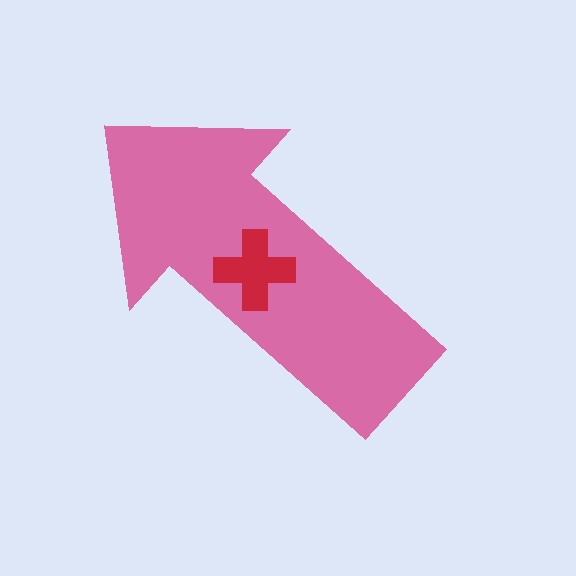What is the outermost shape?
The pink arrow.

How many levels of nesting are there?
2.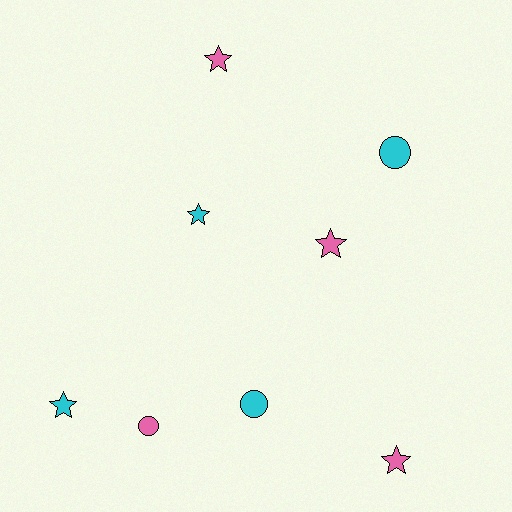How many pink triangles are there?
There are no pink triangles.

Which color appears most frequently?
Cyan, with 4 objects.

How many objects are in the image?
There are 8 objects.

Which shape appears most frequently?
Star, with 5 objects.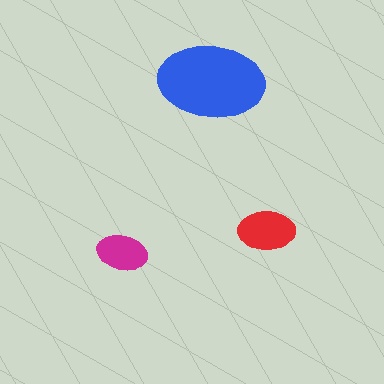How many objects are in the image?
There are 3 objects in the image.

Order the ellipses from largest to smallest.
the blue one, the red one, the magenta one.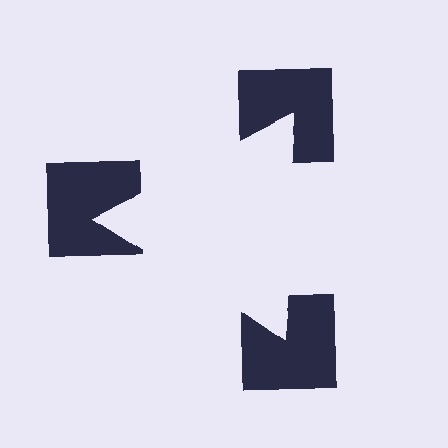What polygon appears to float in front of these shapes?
An illusory triangle — its edges are inferred from the aligned wedge cuts in the notched squares, not physically drawn.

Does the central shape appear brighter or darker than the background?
It typically appears slightly brighter than the background, even though no actual brightness change is drawn.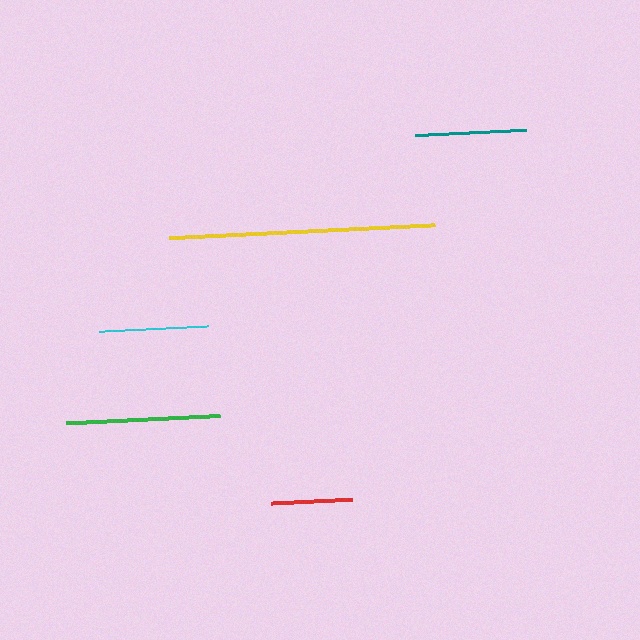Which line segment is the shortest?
The red line is the shortest at approximately 81 pixels.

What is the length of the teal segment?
The teal segment is approximately 111 pixels long.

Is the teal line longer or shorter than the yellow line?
The yellow line is longer than the teal line.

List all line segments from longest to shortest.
From longest to shortest: yellow, green, teal, cyan, red.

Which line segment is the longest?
The yellow line is the longest at approximately 266 pixels.